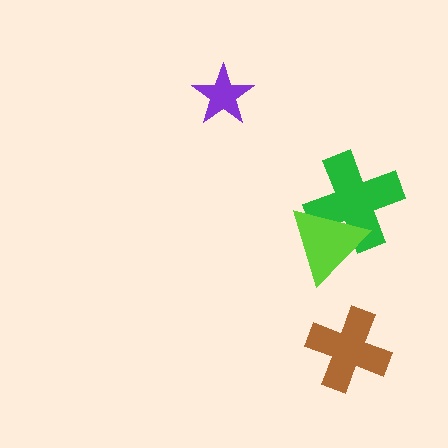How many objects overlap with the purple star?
0 objects overlap with the purple star.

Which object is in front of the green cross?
The lime triangle is in front of the green cross.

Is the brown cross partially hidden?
No, no other shape covers it.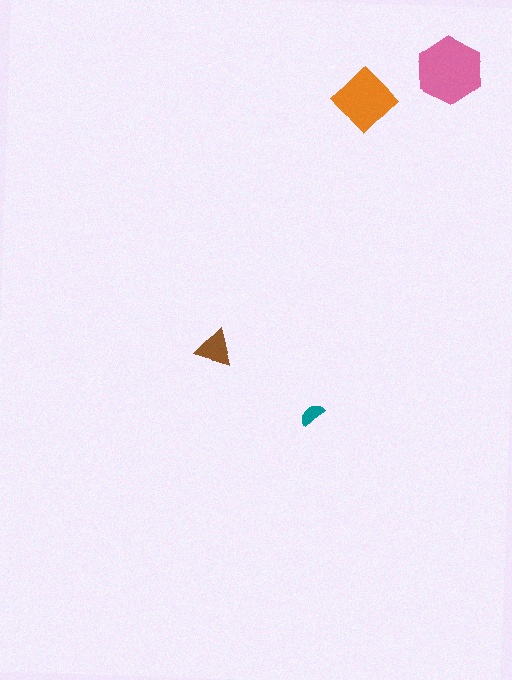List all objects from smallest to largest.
The teal semicircle, the brown triangle, the orange diamond, the pink hexagon.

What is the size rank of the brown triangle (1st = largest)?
3rd.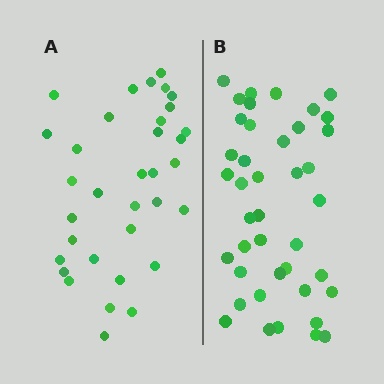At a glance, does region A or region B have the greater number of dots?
Region B (the right region) has more dots.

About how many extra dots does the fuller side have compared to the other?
Region B has roughly 8 or so more dots than region A.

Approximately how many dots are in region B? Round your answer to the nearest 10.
About 40 dots. (The exact count is 41, which rounds to 40.)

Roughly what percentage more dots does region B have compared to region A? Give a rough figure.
About 20% more.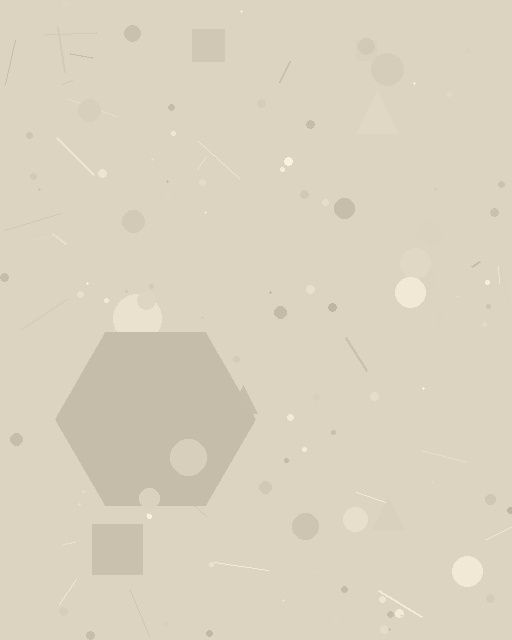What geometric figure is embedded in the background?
A hexagon is embedded in the background.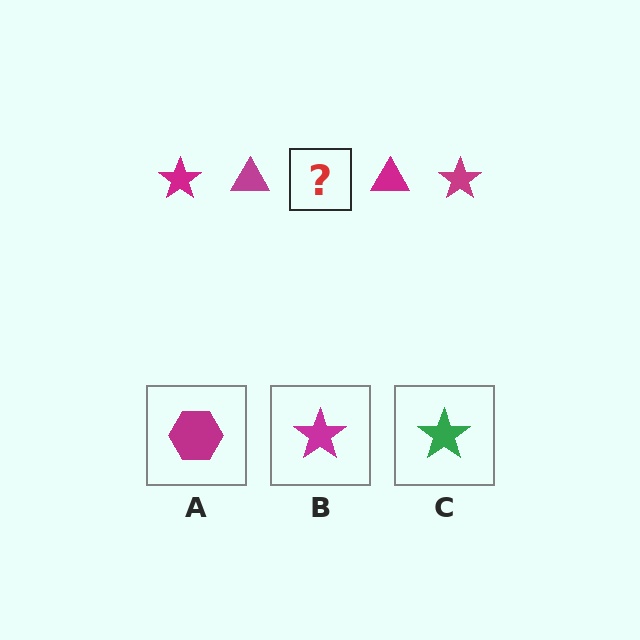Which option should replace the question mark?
Option B.